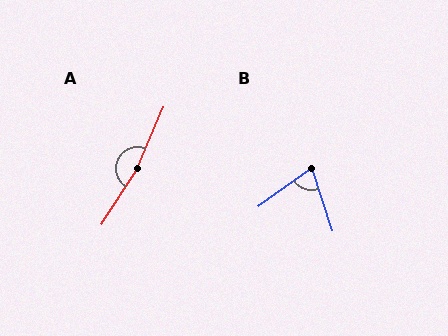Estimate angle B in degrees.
Approximately 72 degrees.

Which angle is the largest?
A, at approximately 170 degrees.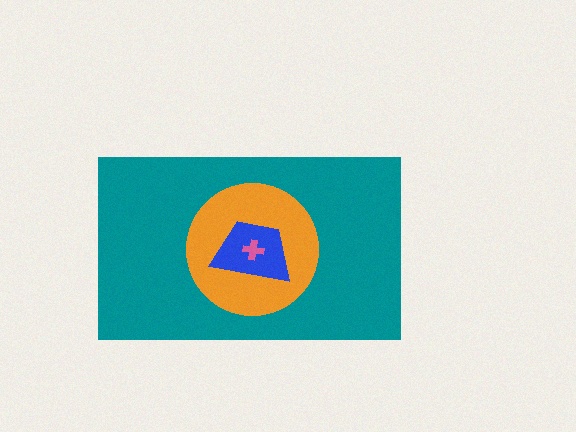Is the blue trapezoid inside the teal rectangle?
Yes.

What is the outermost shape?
The teal rectangle.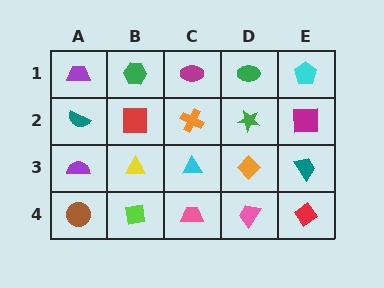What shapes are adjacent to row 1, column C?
An orange cross (row 2, column C), a green hexagon (row 1, column B), a green ellipse (row 1, column D).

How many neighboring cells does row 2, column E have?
3.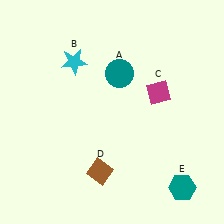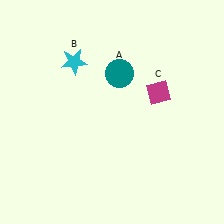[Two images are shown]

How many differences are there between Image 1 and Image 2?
There are 2 differences between the two images.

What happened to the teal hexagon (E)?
The teal hexagon (E) was removed in Image 2. It was in the bottom-right area of Image 1.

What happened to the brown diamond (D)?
The brown diamond (D) was removed in Image 2. It was in the bottom-left area of Image 1.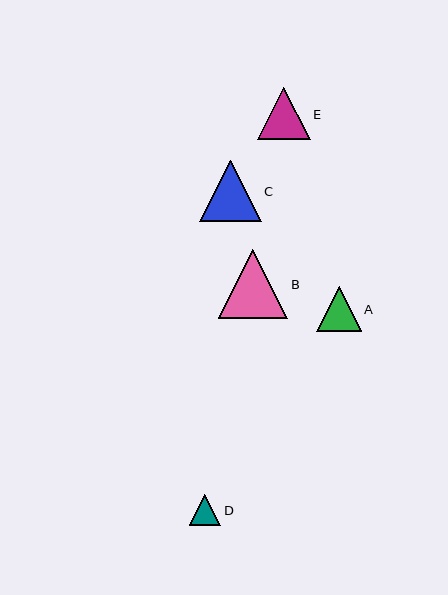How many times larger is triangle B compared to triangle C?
Triangle B is approximately 1.1 times the size of triangle C.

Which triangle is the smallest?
Triangle D is the smallest with a size of approximately 31 pixels.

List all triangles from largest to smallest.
From largest to smallest: B, C, E, A, D.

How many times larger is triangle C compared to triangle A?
Triangle C is approximately 1.4 times the size of triangle A.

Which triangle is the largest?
Triangle B is the largest with a size of approximately 69 pixels.